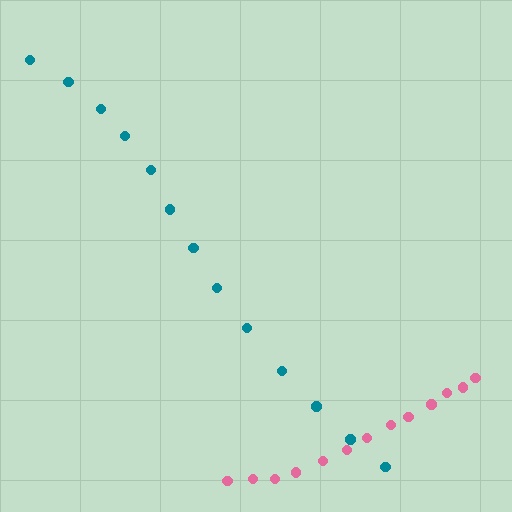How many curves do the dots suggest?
There are 2 distinct paths.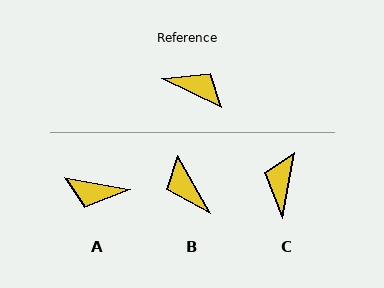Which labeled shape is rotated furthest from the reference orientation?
A, about 164 degrees away.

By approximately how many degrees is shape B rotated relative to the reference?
Approximately 146 degrees counter-clockwise.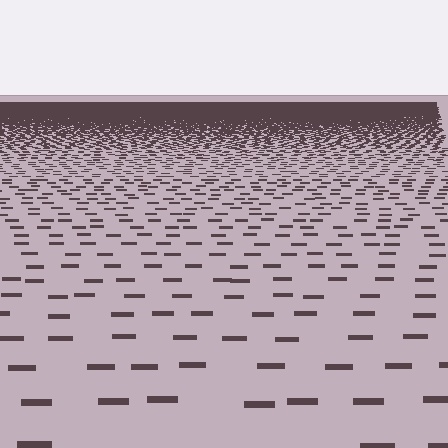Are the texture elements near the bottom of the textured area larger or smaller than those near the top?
Larger. Near the bottom, elements are closer to the viewer and appear at a bigger on-screen size.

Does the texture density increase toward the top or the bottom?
Density increases toward the top.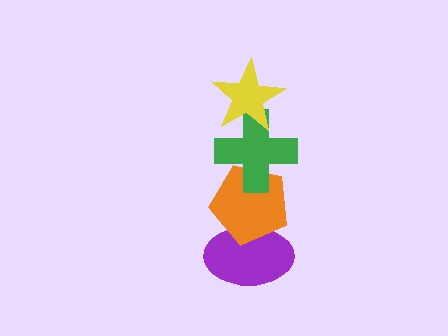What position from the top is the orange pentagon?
The orange pentagon is 3rd from the top.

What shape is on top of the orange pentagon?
The green cross is on top of the orange pentagon.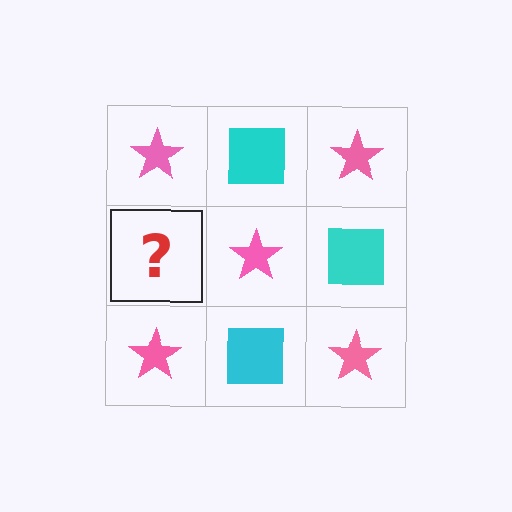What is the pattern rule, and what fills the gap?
The rule is that it alternates pink star and cyan square in a checkerboard pattern. The gap should be filled with a cyan square.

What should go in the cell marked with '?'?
The missing cell should contain a cyan square.